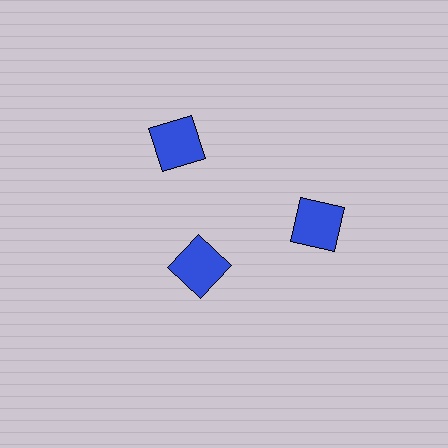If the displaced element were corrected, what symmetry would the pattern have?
It would have 3-fold rotational symmetry — the pattern would map onto itself every 120 degrees.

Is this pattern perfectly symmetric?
No. The 3 blue squares are arranged in a ring, but one element near the 7 o'clock position is pulled inward toward the center, breaking the 3-fold rotational symmetry.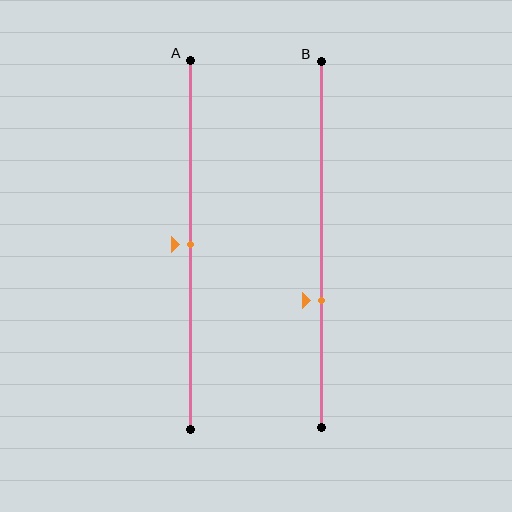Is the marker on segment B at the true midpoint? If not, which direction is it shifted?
No, the marker on segment B is shifted downward by about 15% of the segment length.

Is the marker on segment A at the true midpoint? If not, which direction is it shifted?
Yes, the marker on segment A is at the true midpoint.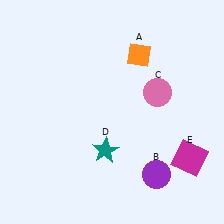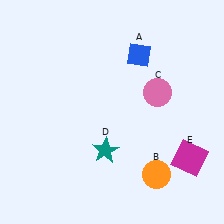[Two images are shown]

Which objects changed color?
A changed from orange to blue. B changed from purple to orange.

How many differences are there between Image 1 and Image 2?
There are 2 differences between the two images.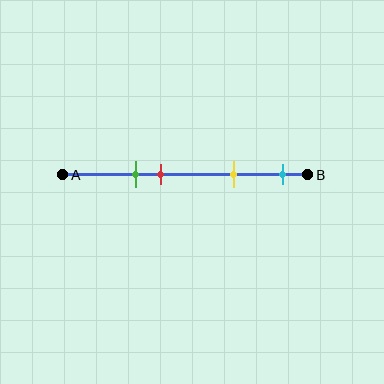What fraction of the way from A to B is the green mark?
The green mark is approximately 30% (0.3) of the way from A to B.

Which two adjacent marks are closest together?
The green and red marks are the closest adjacent pair.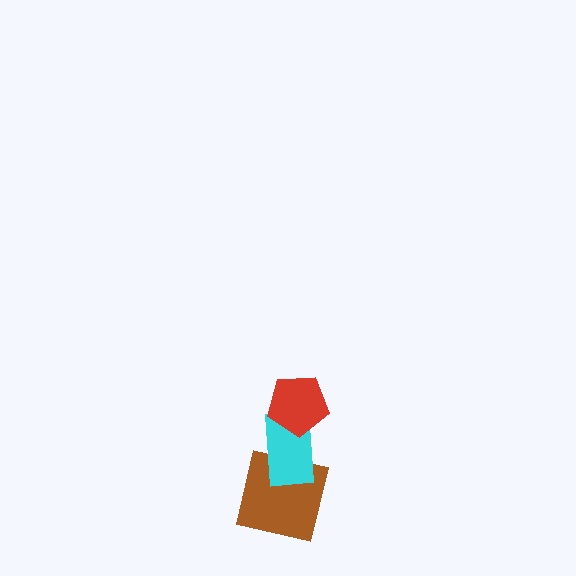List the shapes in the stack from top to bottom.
From top to bottom: the red pentagon, the cyan rectangle, the brown square.